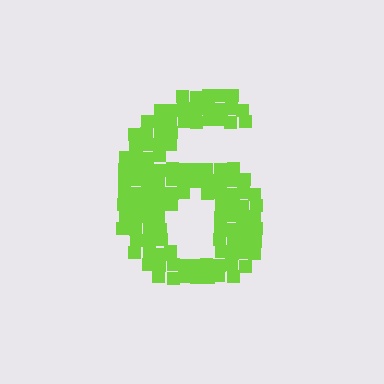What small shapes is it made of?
It is made of small squares.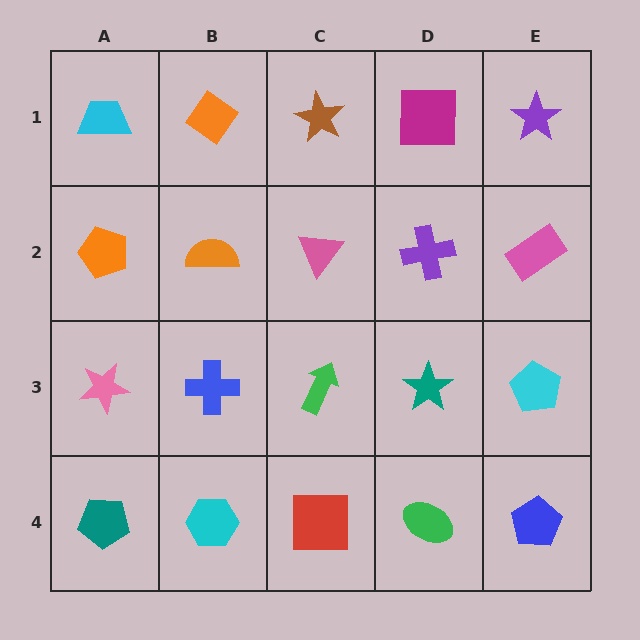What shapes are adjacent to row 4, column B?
A blue cross (row 3, column B), a teal pentagon (row 4, column A), a red square (row 4, column C).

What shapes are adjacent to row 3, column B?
An orange semicircle (row 2, column B), a cyan hexagon (row 4, column B), a pink star (row 3, column A), a green arrow (row 3, column C).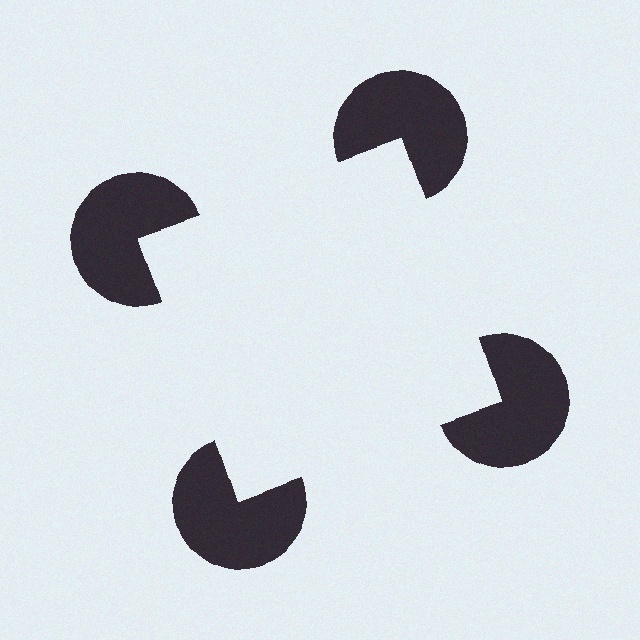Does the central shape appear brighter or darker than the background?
It typically appears slightly brighter than the background, even though no actual brightness change is drawn.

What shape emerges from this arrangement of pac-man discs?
An illusory square — its edges are inferred from the aligned wedge cuts in the pac-man discs, not physically drawn.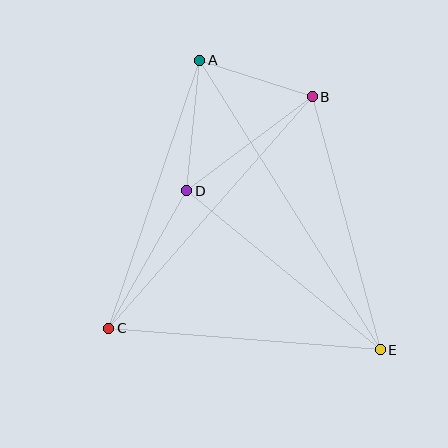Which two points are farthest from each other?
Points A and E are farthest from each other.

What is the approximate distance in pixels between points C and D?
The distance between C and D is approximately 158 pixels.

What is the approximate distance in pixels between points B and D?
The distance between B and D is approximately 157 pixels.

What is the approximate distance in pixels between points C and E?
The distance between C and E is approximately 272 pixels.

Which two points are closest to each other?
Points A and B are closest to each other.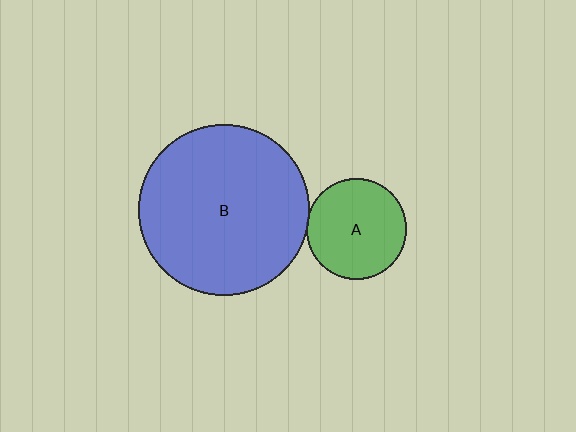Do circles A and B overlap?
Yes.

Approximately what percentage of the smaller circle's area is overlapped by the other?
Approximately 5%.